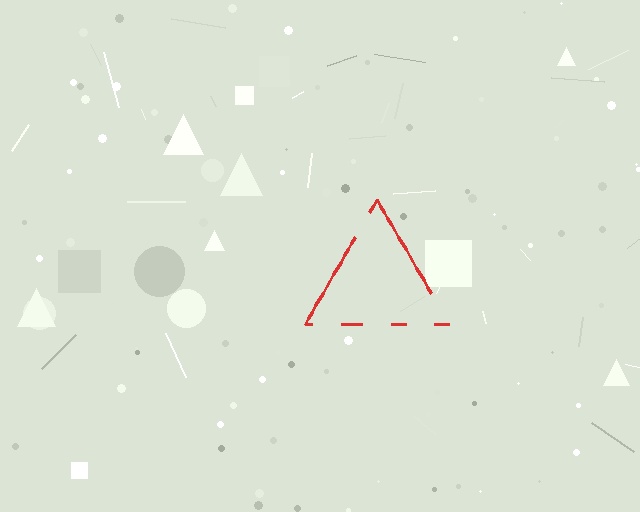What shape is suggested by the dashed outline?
The dashed outline suggests a triangle.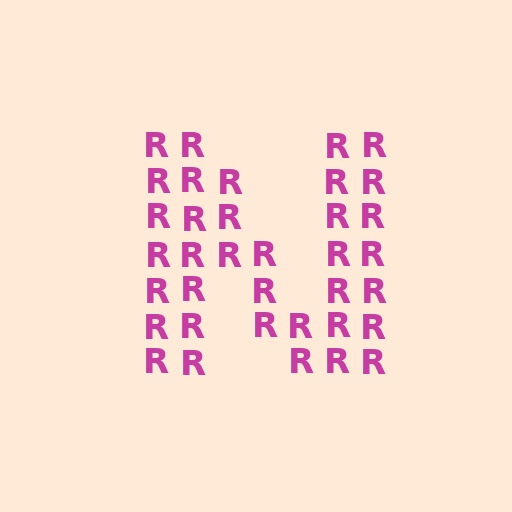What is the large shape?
The large shape is the letter N.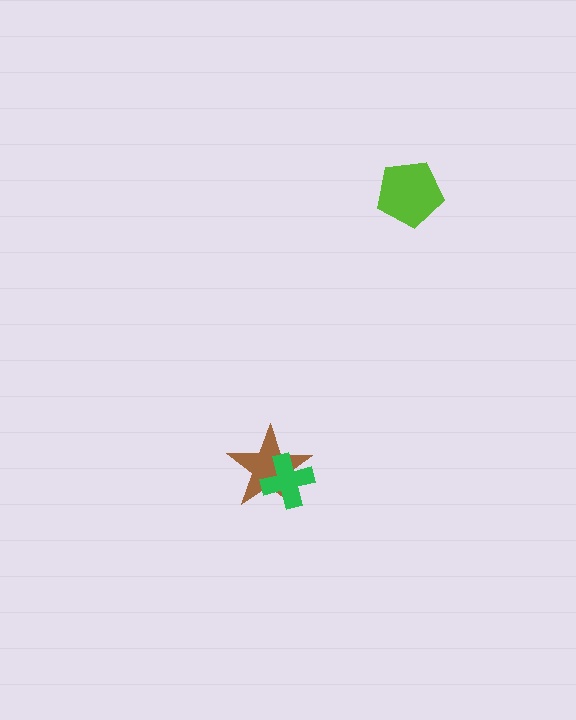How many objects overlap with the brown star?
1 object overlaps with the brown star.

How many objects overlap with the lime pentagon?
0 objects overlap with the lime pentagon.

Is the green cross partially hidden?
No, no other shape covers it.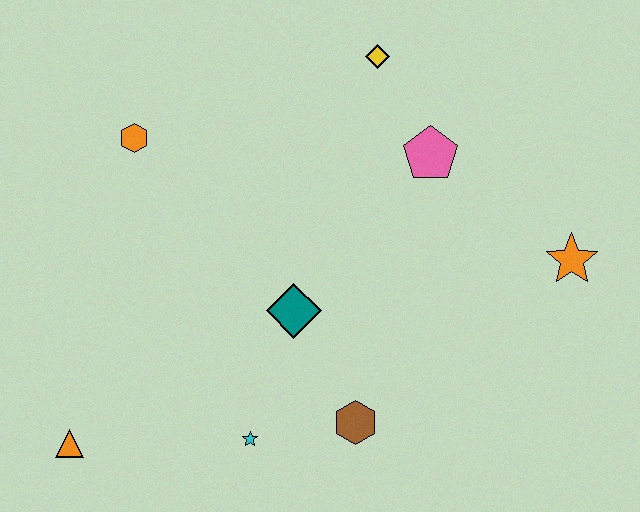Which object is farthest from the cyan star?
The yellow diamond is farthest from the cyan star.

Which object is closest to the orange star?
The pink pentagon is closest to the orange star.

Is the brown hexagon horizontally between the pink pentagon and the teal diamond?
Yes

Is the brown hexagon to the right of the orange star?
No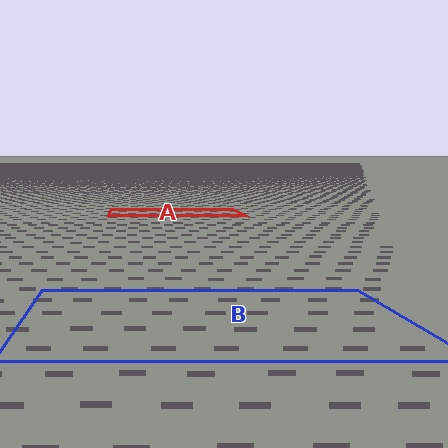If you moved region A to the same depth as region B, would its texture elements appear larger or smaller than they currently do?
They would appear larger. At a closer depth, the same texture elements are projected at a bigger on-screen size.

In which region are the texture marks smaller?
The texture marks are smaller in region A, because it is farther away.